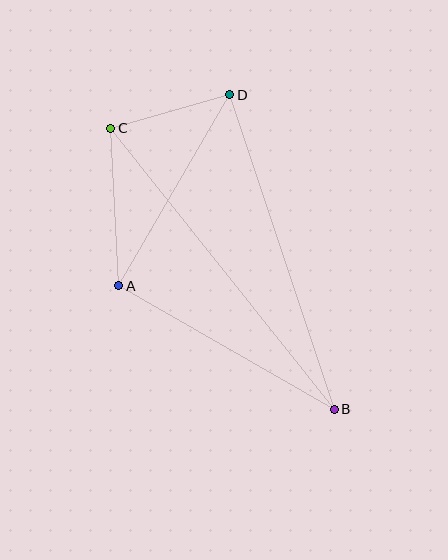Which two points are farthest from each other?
Points B and C are farthest from each other.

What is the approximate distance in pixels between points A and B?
The distance between A and B is approximately 248 pixels.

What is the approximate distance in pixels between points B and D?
The distance between B and D is approximately 331 pixels.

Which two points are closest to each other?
Points C and D are closest to each other.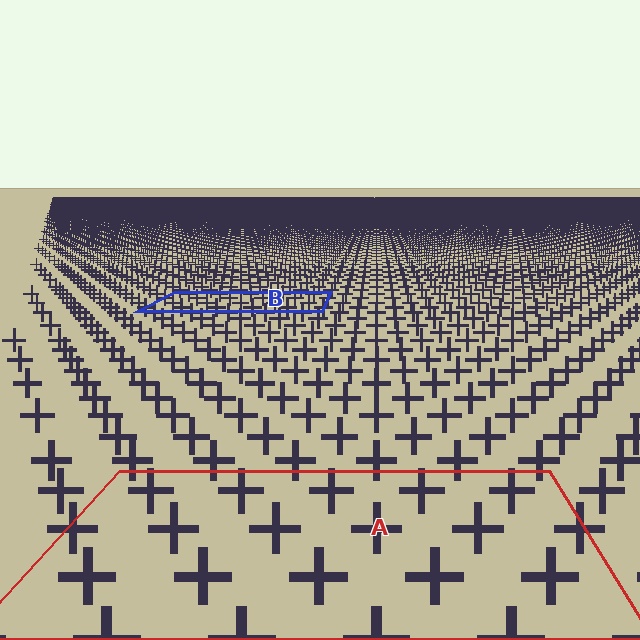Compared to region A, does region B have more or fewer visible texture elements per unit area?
Region B has more texture elements per unit area — they are packed more densely because it is farther away.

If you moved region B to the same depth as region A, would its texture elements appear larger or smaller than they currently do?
They would appear larger. At a closer depth, the same texture elements are projected at a bigger on-screen size.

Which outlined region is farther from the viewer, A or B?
Region B is farther from the viewer — the texture elements inside it appear smaller and more densely packed.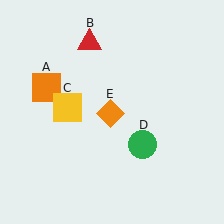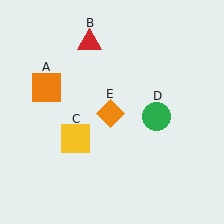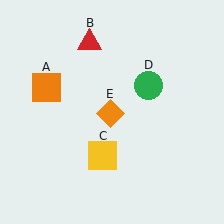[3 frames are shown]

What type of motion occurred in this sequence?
The yellow square (object C), green circle (object D) rotated counterclockwise around the center of the scene.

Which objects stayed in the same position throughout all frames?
Orange square (object A) and red triangle (object B) and orange diamond (object E) remained stationary.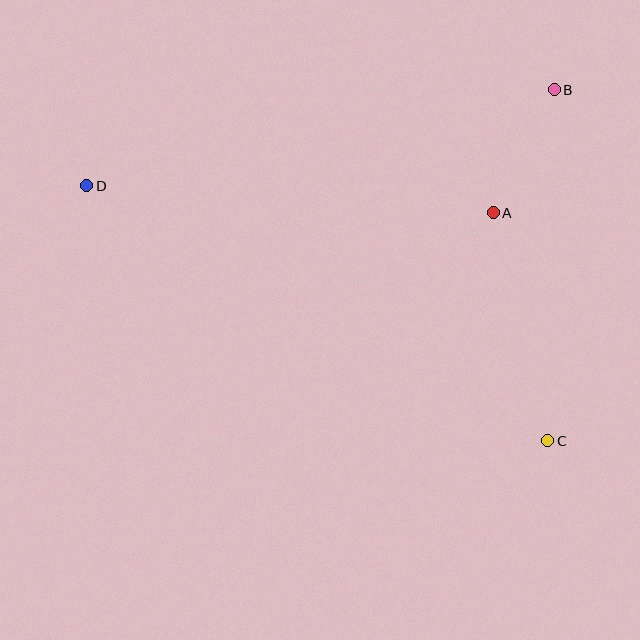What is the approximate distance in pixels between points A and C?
The distance between A and C is approximately 235 pixels.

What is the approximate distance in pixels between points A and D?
The distance between A and D is approximately 407 pixels.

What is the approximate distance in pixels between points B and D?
The distance between B and D is approximately 477 pixels.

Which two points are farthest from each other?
Points C and D are farthest from each other.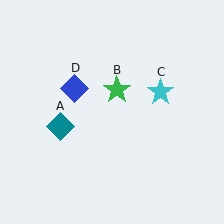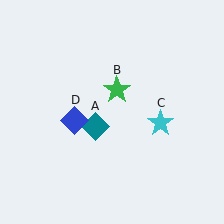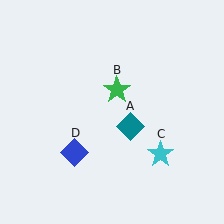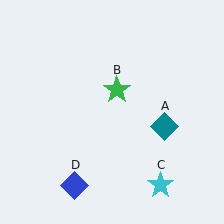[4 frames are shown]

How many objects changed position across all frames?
3 objects changed position: teal diamond (object A), cyan star (object C), blue diamond (object D).